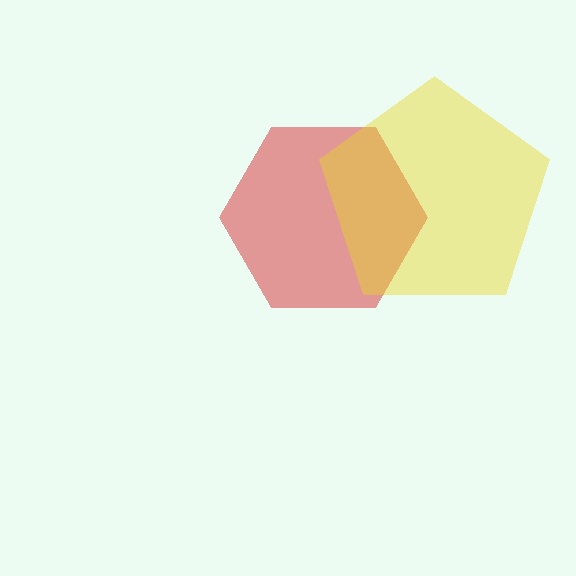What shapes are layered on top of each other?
The layered shapes are: a red hexagon, a yellow pentagon.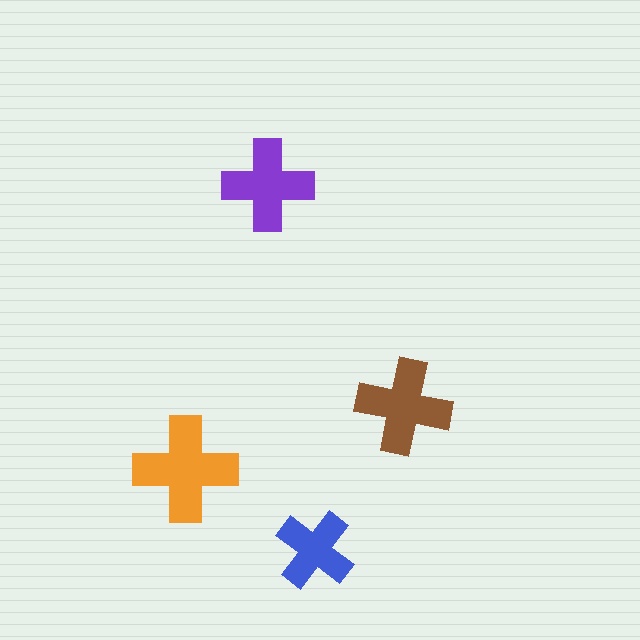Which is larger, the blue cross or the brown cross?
The brown one.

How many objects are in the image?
There are 4 objects in the image.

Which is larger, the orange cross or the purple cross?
The orange one.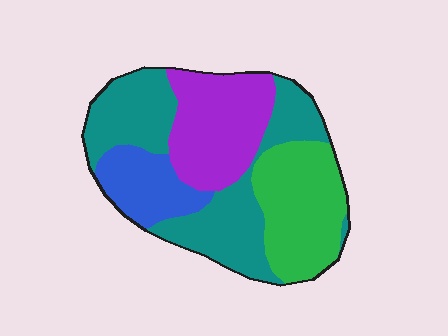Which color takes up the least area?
Blue, at roughly 15%.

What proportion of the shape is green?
Green covers about 25% of the shape.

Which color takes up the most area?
Teal, at roughly 40%.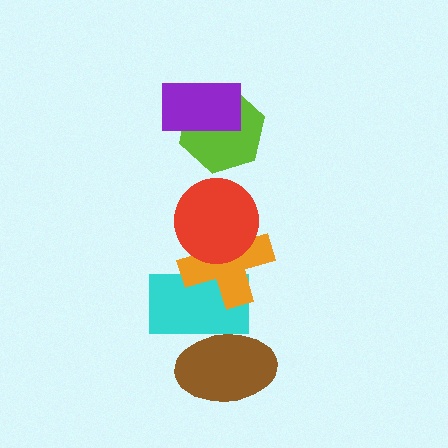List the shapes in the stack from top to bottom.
From top to bottom: the purple rectangle, the lime hexagon, the red circle, the orange cross, the cyan rectangle, the brown ellipse.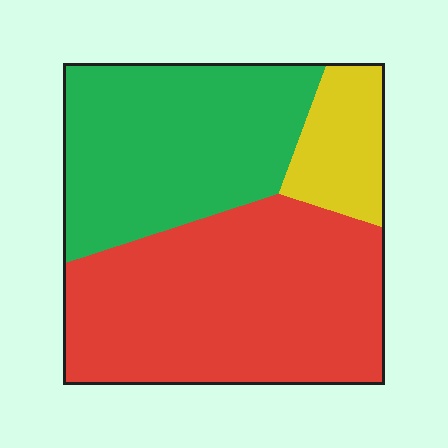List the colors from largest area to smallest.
From largest to smallest: red, green, yellow.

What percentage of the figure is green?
Green covers about 40% of the figure.